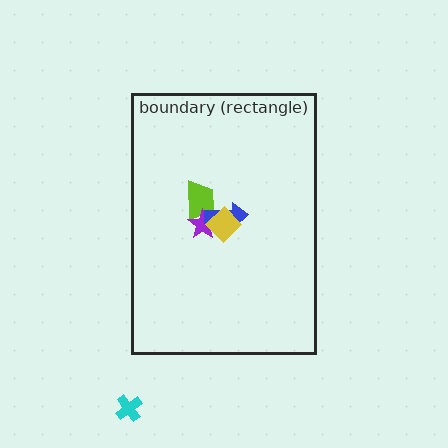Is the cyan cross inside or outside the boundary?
Outside.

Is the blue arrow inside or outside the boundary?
Inside.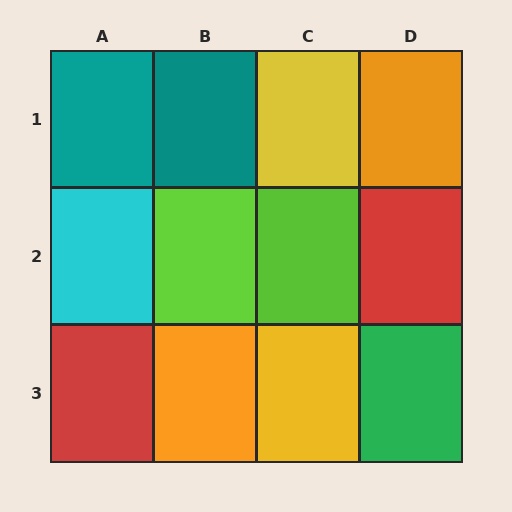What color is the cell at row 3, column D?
Green.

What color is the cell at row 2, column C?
Lime.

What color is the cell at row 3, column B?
Orange.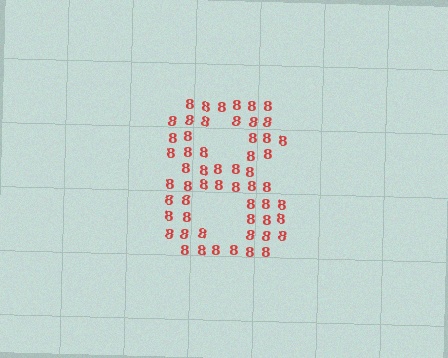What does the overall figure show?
The overall figure shows the digit 8.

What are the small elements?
The small elements are digit 8's.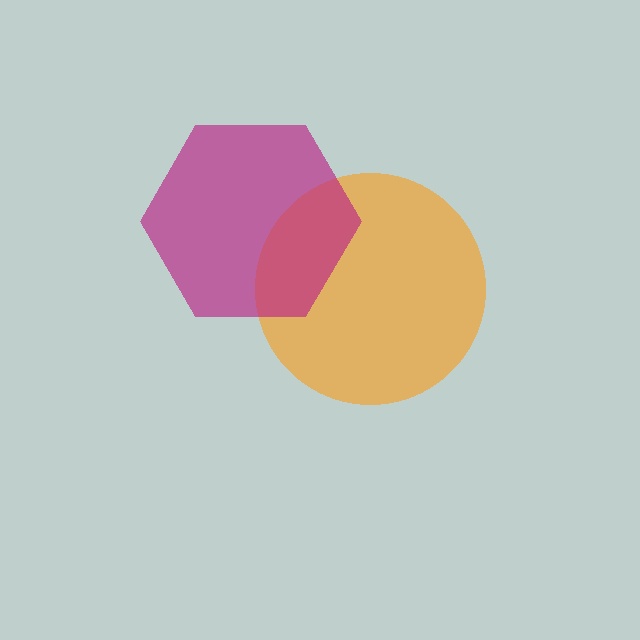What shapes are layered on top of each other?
The layered shapes are: an orange circle, a magenta hexagon.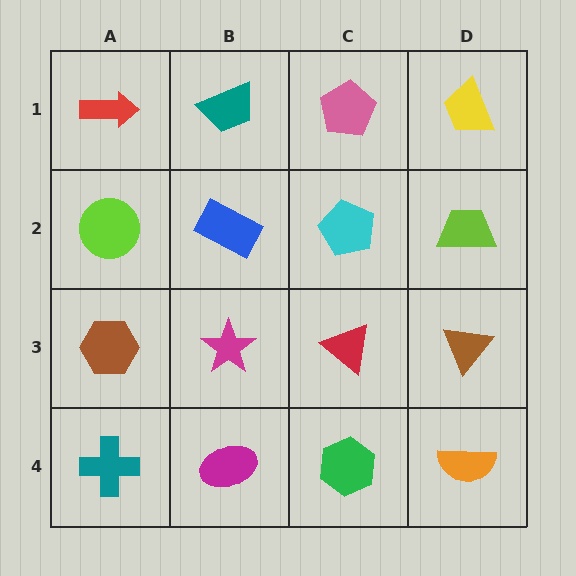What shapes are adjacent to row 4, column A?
A brown hexagon (row 3, column A), a magenta ellipse (row 4, column B).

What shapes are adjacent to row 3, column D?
A lime trapezoid (row 2, column D), an orange semicircle (row 4, column D), a red triangle (row 3, column C).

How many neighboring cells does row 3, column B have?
4.